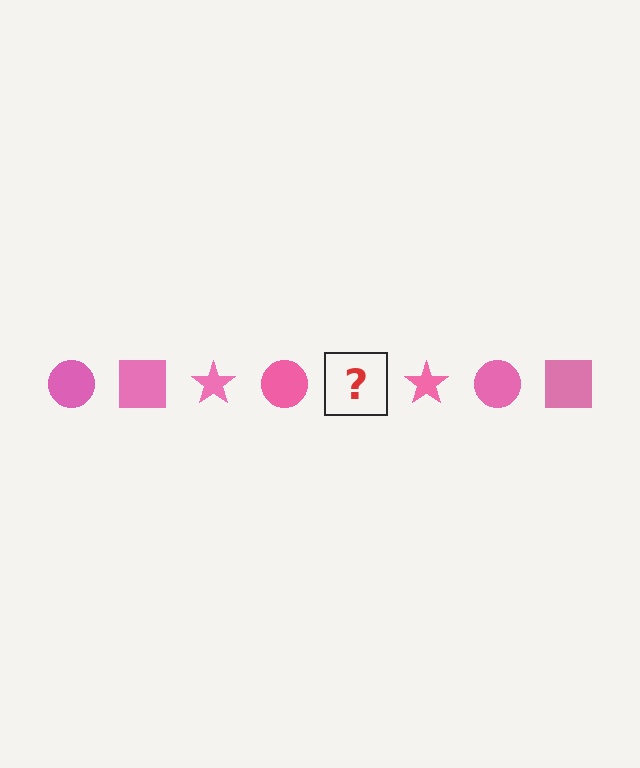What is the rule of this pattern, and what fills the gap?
The rule is that the pattern cycles through circle, square, star shapes in pink. The gap should be filled with a pink square.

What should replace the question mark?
The question mark should be replaced with a pink square.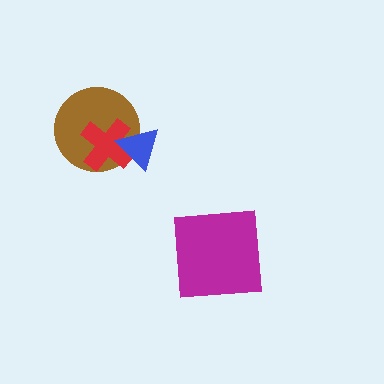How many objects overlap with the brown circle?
2 objects overlap with the brown circle.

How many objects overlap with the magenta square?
0 objects overlap with the magenta square.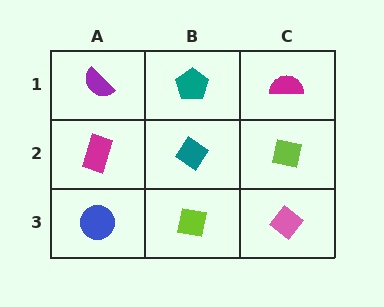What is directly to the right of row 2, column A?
A teal diamond.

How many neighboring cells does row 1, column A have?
2.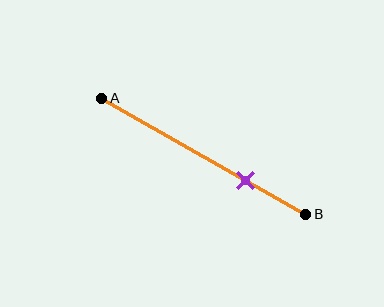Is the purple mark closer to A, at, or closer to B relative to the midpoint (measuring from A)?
The purple mark is closer to point B than the midpoint of segment AB.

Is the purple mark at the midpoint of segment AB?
No, the mark is at about 70% from A, not at the 50% midpoint.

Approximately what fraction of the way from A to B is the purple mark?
The purple mark is approximately 70% of the way from A to B.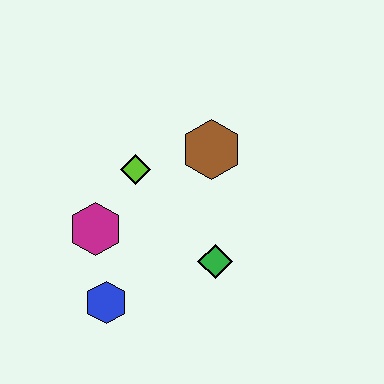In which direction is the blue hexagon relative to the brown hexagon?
The blue hexagon is below the brown hexagon.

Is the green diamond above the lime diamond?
No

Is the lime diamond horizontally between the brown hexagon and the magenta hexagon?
Yes